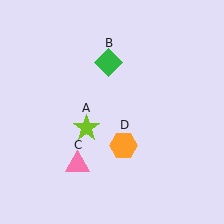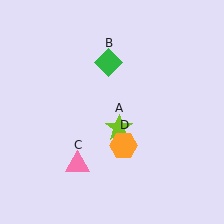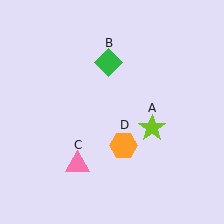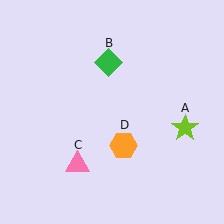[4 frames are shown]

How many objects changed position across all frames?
1 object changed position: lime star (object A).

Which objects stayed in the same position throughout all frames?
Green diamond (object B) and pink triangle (object C) and orange hexagon (object D) remained stationary.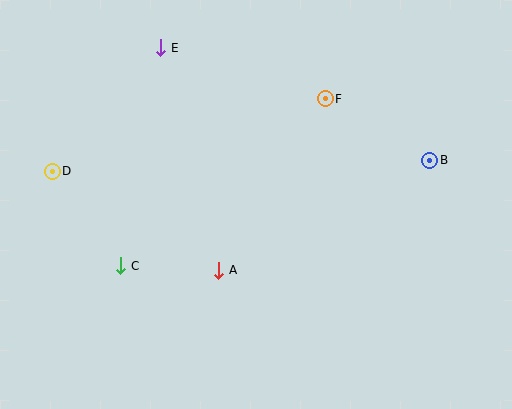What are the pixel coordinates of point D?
Point D is at (52, 171).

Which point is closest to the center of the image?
Point A at (219, 270) is closest to the center.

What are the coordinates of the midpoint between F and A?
The midpoint between F and A is at (272, 184).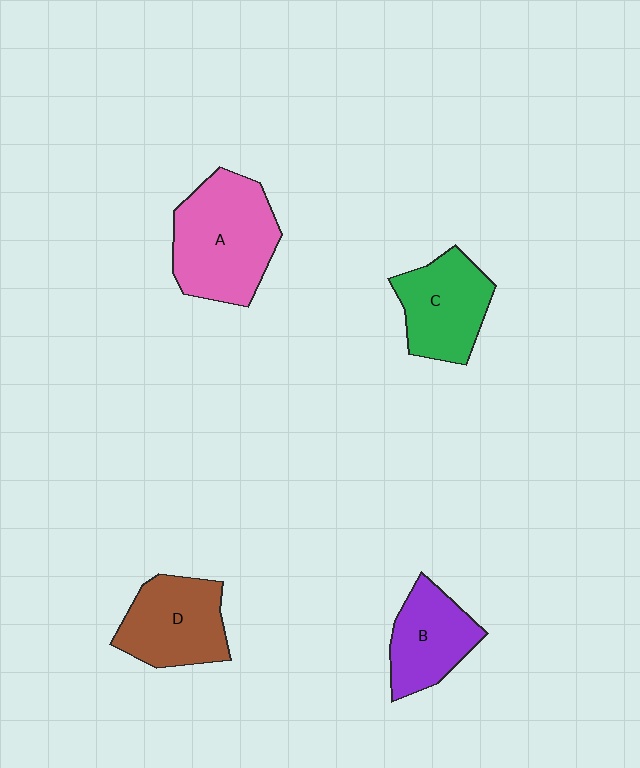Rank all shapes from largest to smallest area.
From largest to smallest: A (pink), D (brown), C (green), B (purple).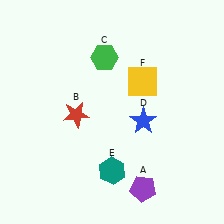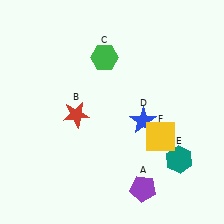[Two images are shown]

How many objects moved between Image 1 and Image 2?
2 objects moved between the two images.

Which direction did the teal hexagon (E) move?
The teal hexagon (E) moved right.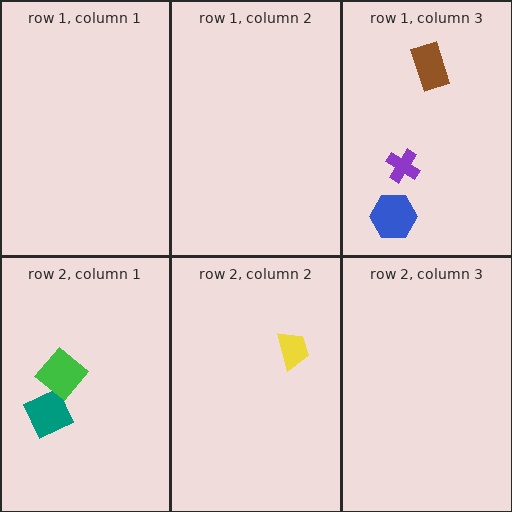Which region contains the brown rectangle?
The row 1, column 3 region.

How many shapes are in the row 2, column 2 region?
1.